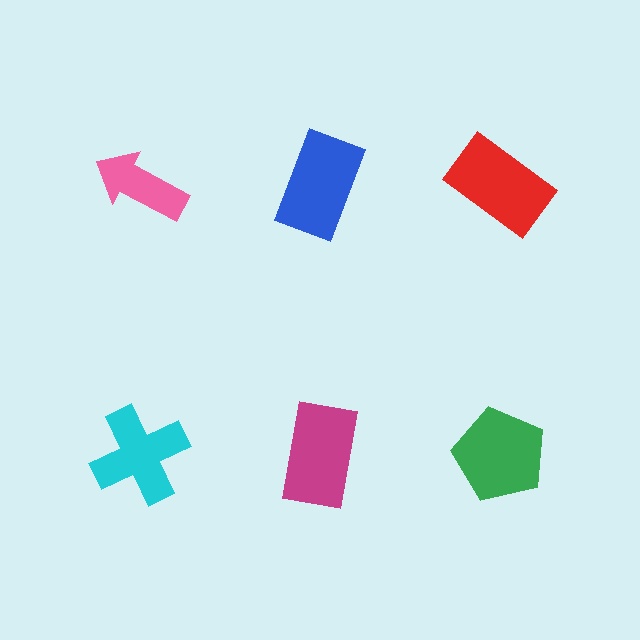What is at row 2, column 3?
A green pentagon.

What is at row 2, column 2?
A magenta rectangle.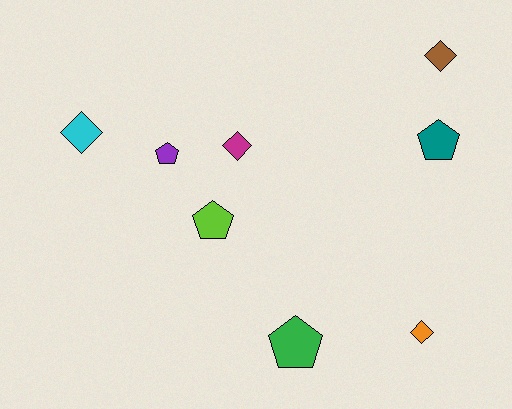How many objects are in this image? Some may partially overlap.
There are 8 objects.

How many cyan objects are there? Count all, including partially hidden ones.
There is 1 cyan object.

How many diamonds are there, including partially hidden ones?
There are 4 diamonds.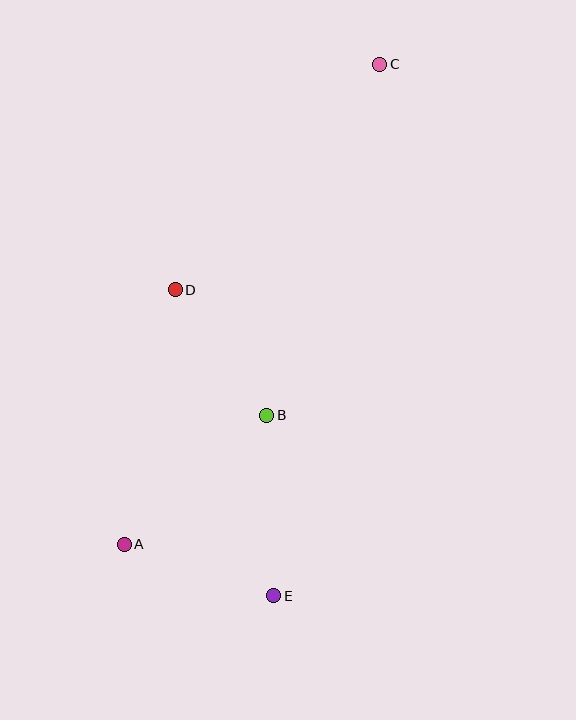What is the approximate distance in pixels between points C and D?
The distance between C and D is approximately 304 pixels.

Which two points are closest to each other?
Points B and D are closest to each other.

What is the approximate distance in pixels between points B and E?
The distance between B and E is approximately 180 pixels.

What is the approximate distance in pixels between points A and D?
The distance between A and D is approximately 260 pixels.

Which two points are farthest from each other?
Points A and C are farthest from each other.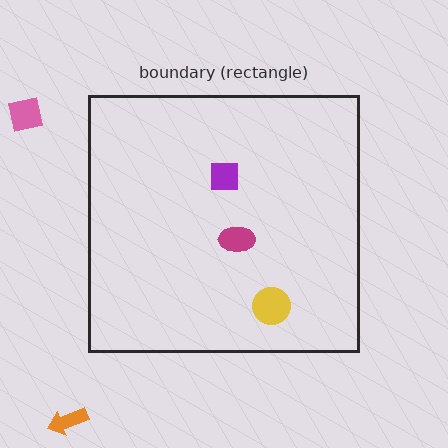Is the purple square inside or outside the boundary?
Inside.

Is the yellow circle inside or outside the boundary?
Inside.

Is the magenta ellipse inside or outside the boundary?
Inside.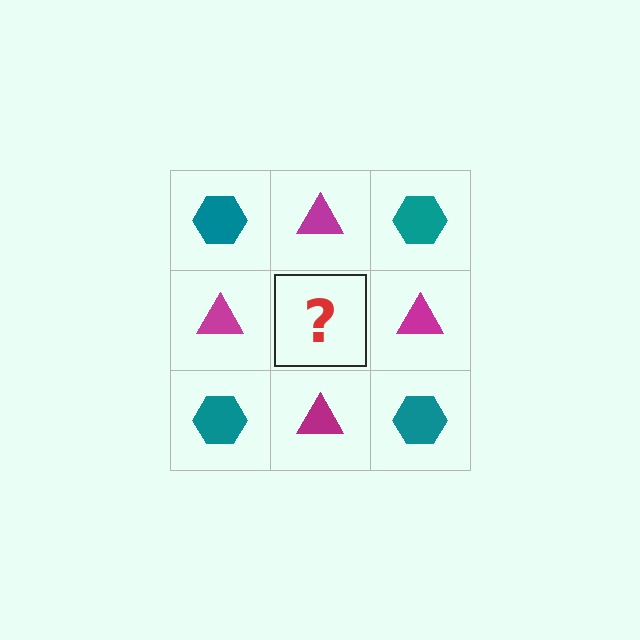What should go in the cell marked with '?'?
The missing cell should contain a teal hexagon.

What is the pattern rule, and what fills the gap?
The rule is that it alternates teal hexagon and magenta triangle in a checkerboard pattern. The gap should be filled with a teal hexagon.